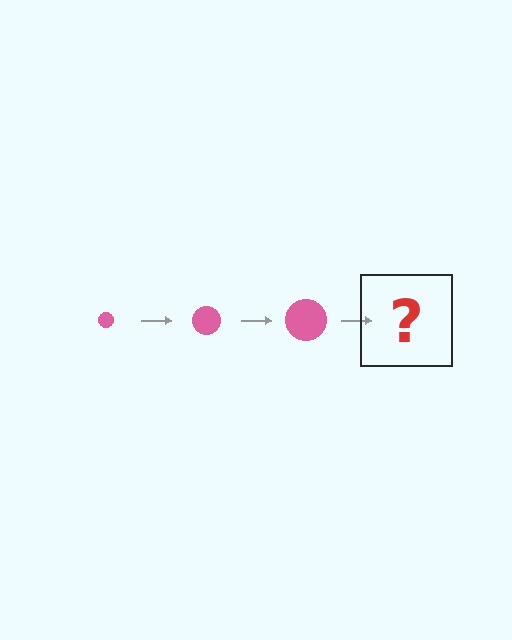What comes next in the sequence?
The next element should be a pink circle, larger than the previous one.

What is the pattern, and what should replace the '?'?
The pattern is that the circle gets progressively larger each step. The '?' should be a pink circle, larger than the previous one.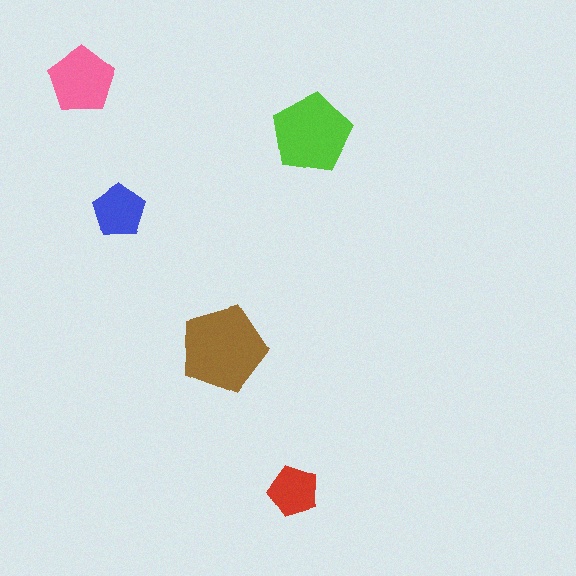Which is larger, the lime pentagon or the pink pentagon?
The lime one.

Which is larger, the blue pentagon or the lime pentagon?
The lime one.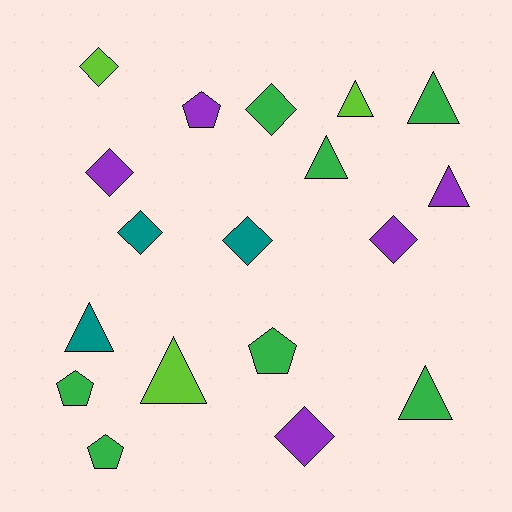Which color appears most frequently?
Green, with 7 objects.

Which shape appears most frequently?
Diamond, with 7 objects.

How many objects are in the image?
There are 18 objects.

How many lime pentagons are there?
There are no lime pentagons.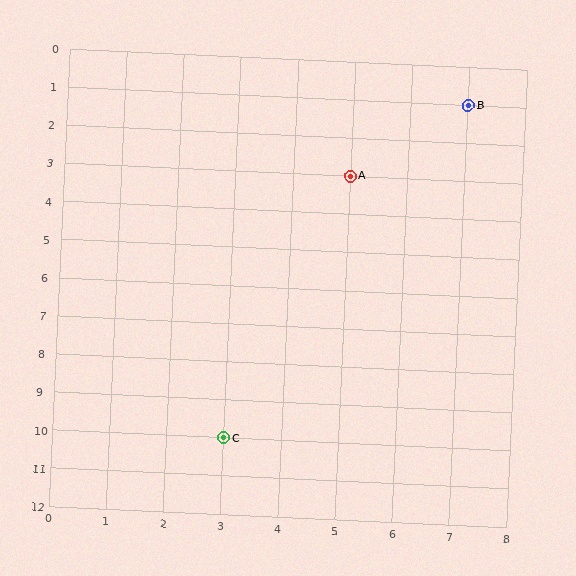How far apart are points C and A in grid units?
Points C and A are 2 columns and 7 rows apart (about 7.3 grid units diagonally).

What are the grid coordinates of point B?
Point B is at grid coordinates (7, 1).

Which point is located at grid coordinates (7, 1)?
Point B is at (7, 1).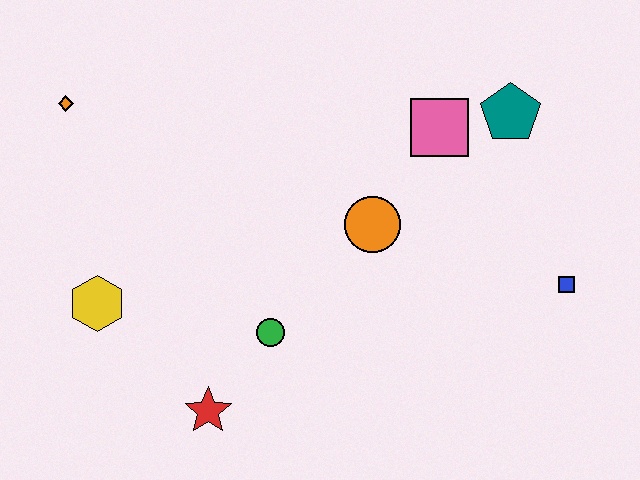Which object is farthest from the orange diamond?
The blue square is farthest from the orange diamond.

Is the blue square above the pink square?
No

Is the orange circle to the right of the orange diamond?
Yes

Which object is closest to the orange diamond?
The yellow hexagon is closest to the orange diamond.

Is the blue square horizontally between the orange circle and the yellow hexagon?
No